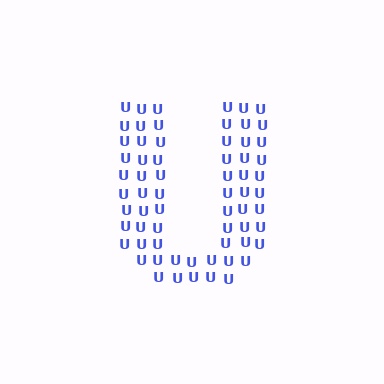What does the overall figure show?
The overall figure shows the letter U.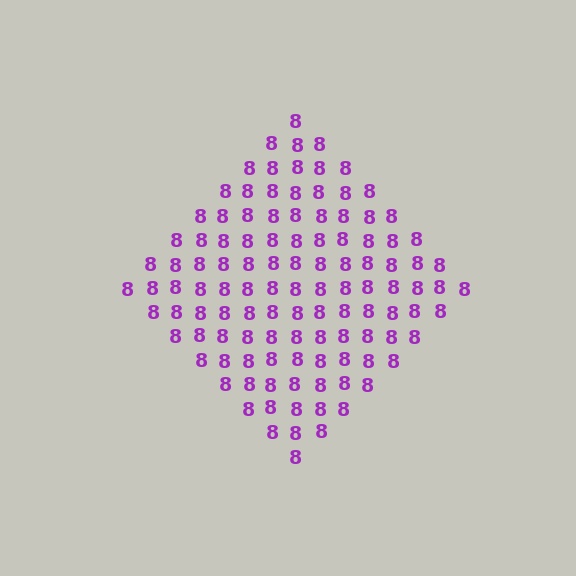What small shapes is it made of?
It is made of small digit 8's.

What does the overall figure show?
The overall figure shows a diamond.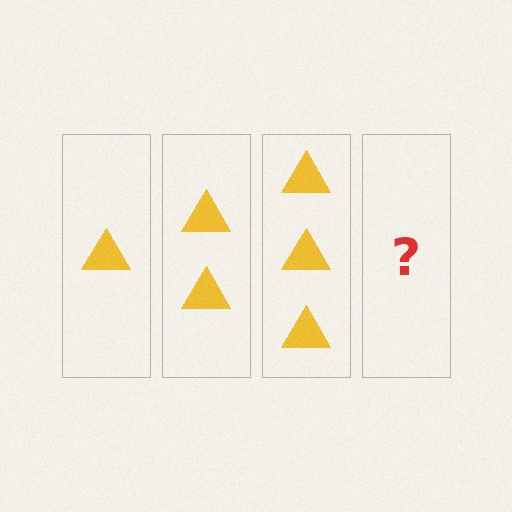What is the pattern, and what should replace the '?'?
The pattern is that each step adds one more triangle. The '?' should be 4 triangles.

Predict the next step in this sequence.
The next step is 4 triangles.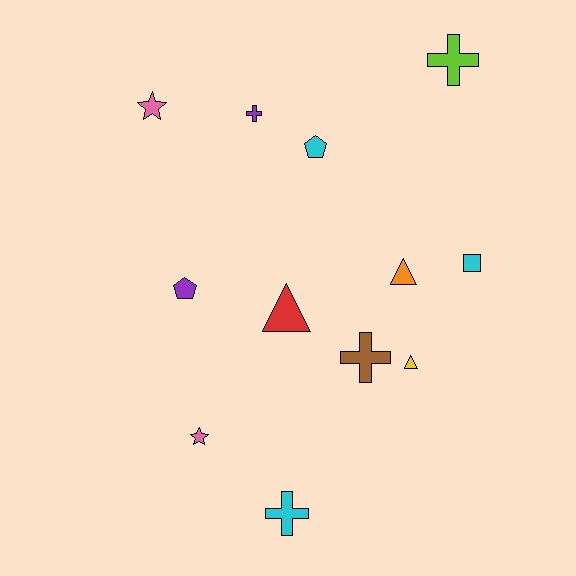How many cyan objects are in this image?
There are 3 cyan objects.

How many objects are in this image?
There are 12 objects.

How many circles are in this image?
There are no circles.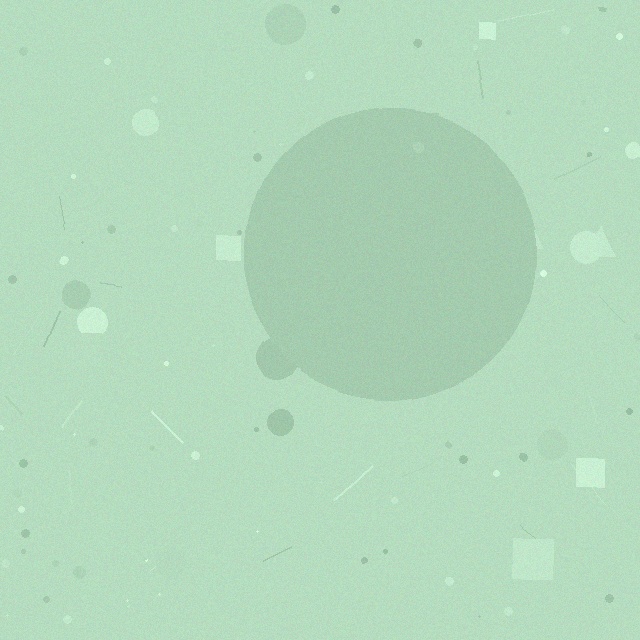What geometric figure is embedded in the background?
A circle is embedded in the background.